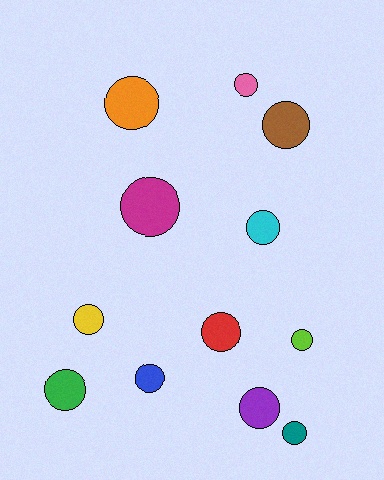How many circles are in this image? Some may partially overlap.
There are 12 circles.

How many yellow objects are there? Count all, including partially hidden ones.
There is 1 yellow object.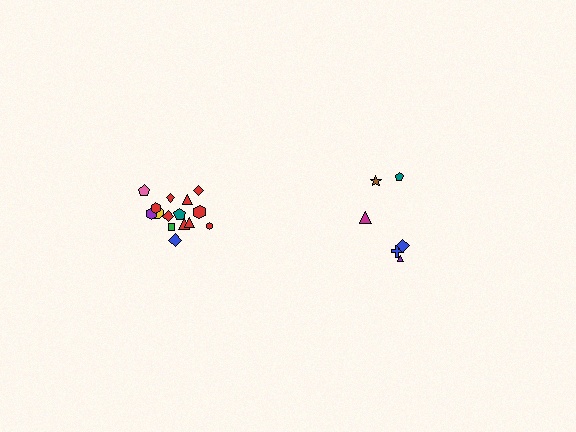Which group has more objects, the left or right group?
The left group.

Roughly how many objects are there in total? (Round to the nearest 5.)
Roughly 20 objects in total.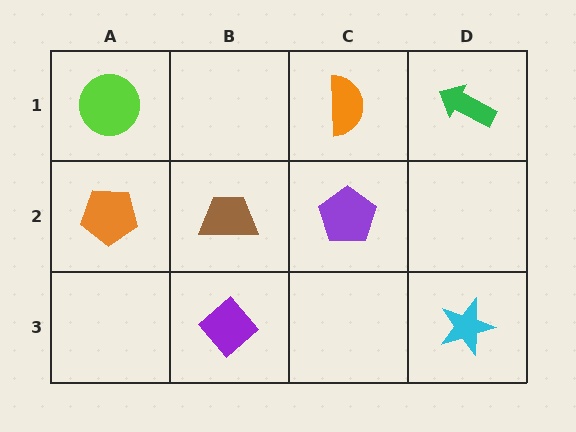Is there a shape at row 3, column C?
No, that cell is empty.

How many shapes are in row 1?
3 shapes.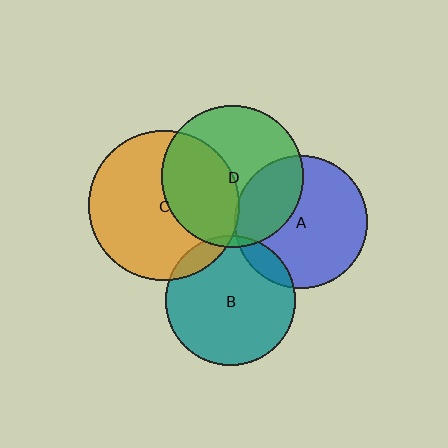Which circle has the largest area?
Circle C (orange).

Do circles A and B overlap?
Yes.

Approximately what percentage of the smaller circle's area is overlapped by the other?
Approximately 10%.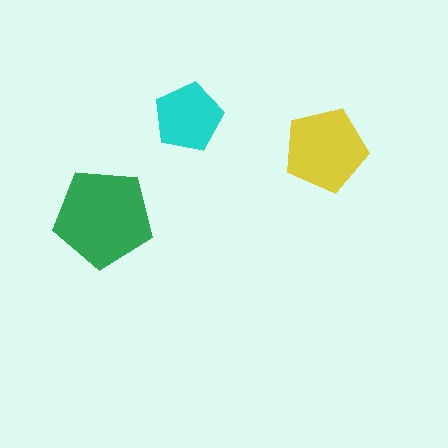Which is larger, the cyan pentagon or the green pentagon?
The green one.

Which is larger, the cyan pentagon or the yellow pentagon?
The yellow one.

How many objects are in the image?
There are 3 objects in the image.